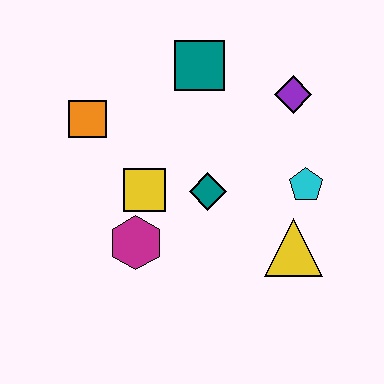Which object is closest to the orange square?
The yellow square is closest to the orange square.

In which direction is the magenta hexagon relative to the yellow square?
The magenta hexagon is below the yellow square.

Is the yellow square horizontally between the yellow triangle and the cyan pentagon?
No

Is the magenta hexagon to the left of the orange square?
No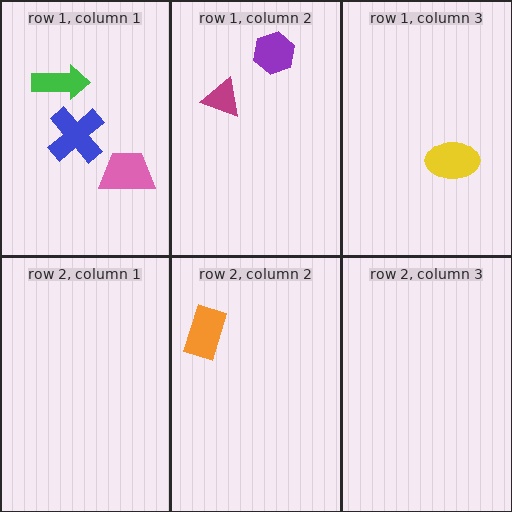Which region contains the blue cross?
The row 1, column 1 region.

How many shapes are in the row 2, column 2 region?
1.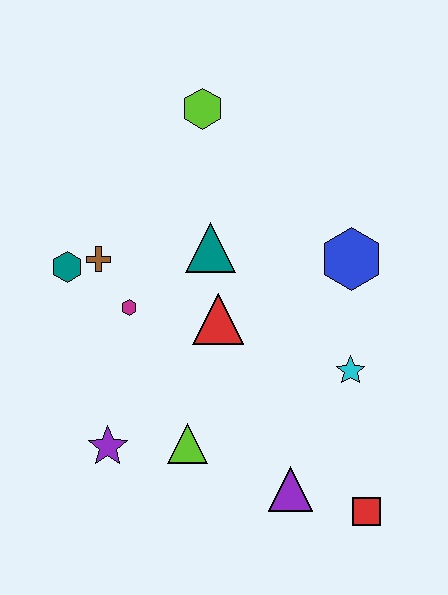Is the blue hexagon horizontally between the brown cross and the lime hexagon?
No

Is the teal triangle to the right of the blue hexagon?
No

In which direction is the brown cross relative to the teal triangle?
The brown cross is to the left of the teal triangle.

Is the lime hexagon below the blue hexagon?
No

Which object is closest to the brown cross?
The teal hexagon is closest to the brown cross.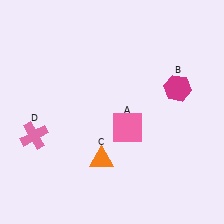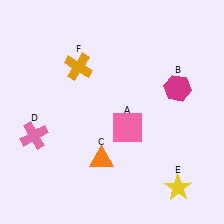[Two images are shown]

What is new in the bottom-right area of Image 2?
A yellow star (E) was added in the bottom-right area of Image 2.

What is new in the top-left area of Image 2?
An orange cross (F) was added in the top-left area of Image 2.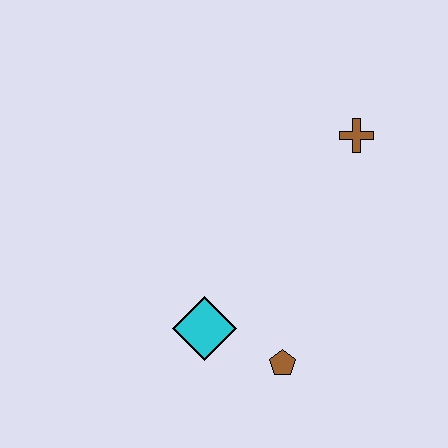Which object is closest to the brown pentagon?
The cyan diamond is closest to the brown pentagon.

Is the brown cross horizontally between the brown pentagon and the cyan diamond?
No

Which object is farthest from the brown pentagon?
The brown cross is farthest from the brown pentagon.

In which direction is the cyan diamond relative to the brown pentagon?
The cyan diamond is to the left of the brown pentagon.